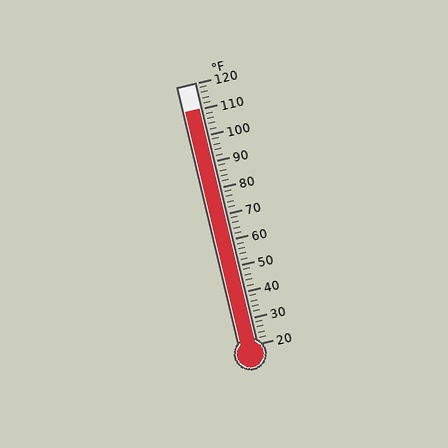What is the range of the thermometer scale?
The thermometer scale ranges from 20°F to 120°F.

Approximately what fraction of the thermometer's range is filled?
The thermometer is filled to approximately 90% of its range.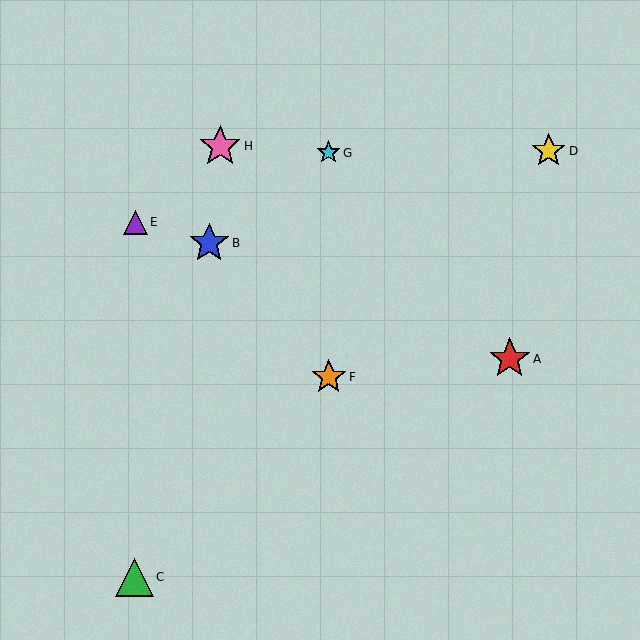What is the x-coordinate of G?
Object G is at x≈329.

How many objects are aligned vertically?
2 objects (F, G) are aligned vertically.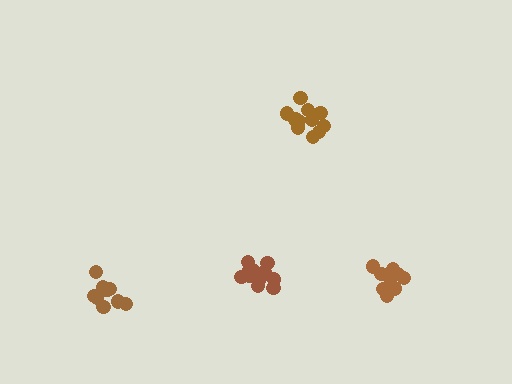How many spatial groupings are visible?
There are 4 spatial groupings.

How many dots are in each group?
Group 1: 10 dots, Group 2: 11 dots, Group 3: 12 dots, Group 4: 12 dots (45 total).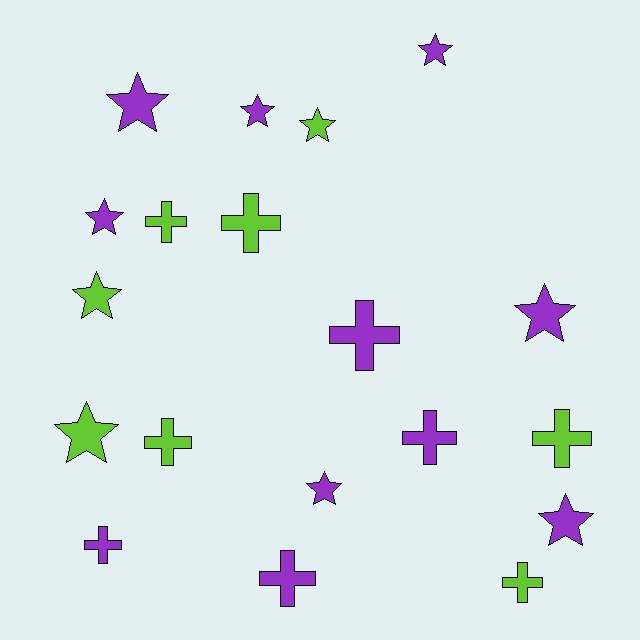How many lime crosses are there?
There are 5 lime crosses.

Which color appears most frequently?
Purple, with 11 objects.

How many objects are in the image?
There are 19 objects.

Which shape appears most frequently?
Star, with 10 objects.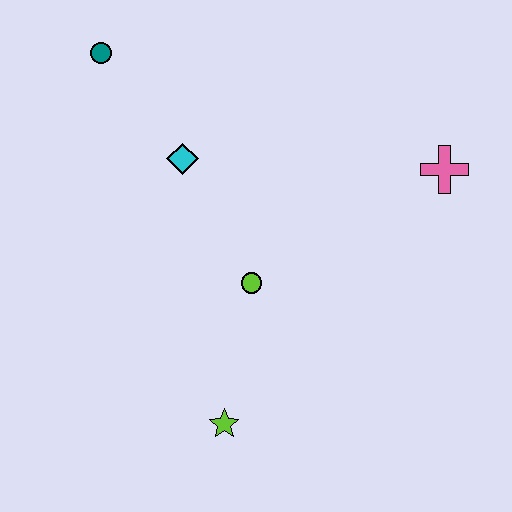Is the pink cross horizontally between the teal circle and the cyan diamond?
No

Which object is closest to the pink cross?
The lime circle is closest to the pink cross.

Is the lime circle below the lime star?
No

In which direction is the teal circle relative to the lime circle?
The teal circle is above the lime circle.